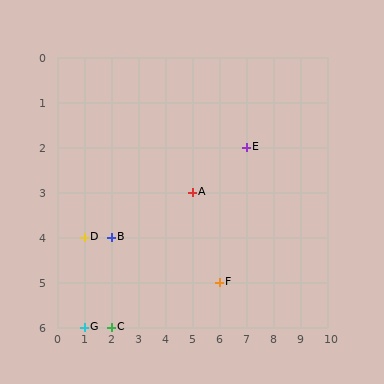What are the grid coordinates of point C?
Point C is at grid coordinates (2, 6).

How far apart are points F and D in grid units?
Points F and D are 5 columns and 1 row apart (about 5.1 grid units diagonally).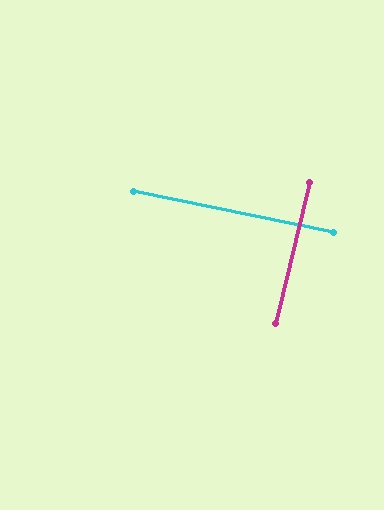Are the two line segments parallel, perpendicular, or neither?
Perpendicular — they meet at approximately 88°.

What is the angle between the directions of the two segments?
Approximately 88 degrees.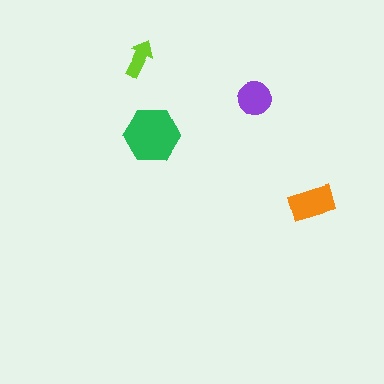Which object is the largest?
The green hexagon.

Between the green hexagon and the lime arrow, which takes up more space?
The green hexagon.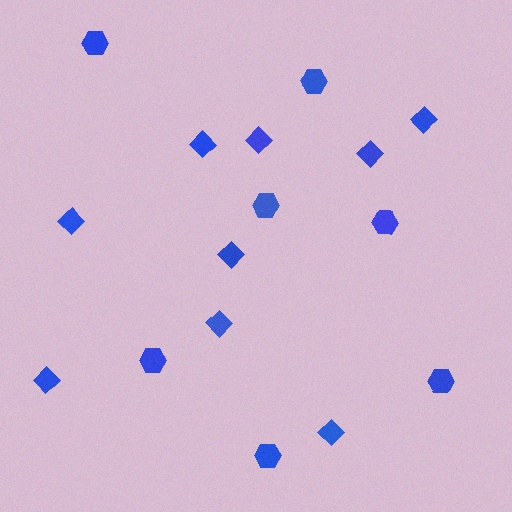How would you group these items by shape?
There are 2 groups: one group of hexagons (7) and one group of diamonds (9).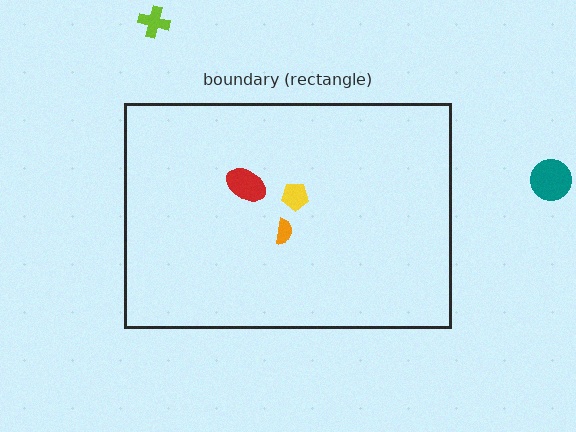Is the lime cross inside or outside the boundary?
Outside.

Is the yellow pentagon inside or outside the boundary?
Inside.